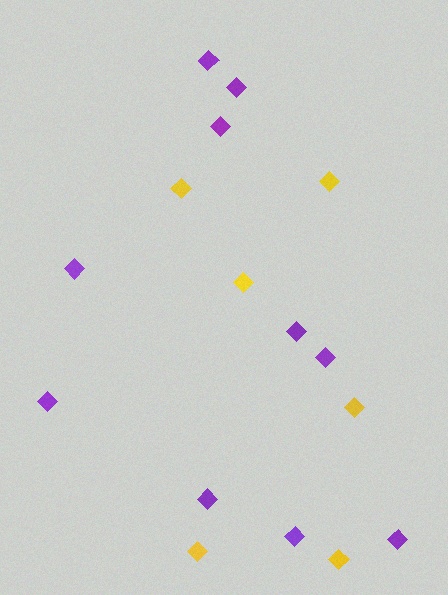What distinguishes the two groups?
There are 2 groups: one group of purple diamonds (10) and one group of yellow diamonds (6).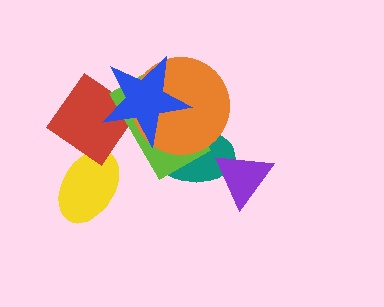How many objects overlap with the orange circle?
3 objects overlap with the orange circle.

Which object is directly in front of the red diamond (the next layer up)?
The lime rectangle is directly in front of the red diamond.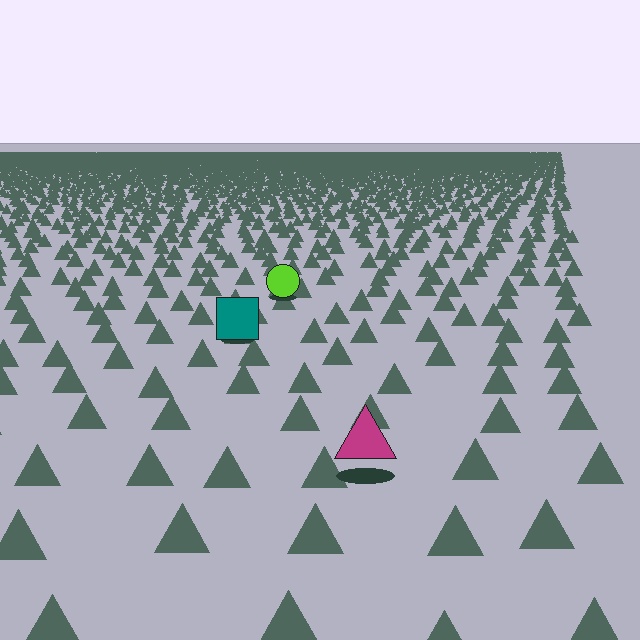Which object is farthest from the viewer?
The lime circle is farthest from the viewer. It appears smaller and the ground texture around it is denser.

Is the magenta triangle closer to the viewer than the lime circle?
Yes. The magenta triangle is closer — you can tell from the texture gradient: the ground texture is coarser near it.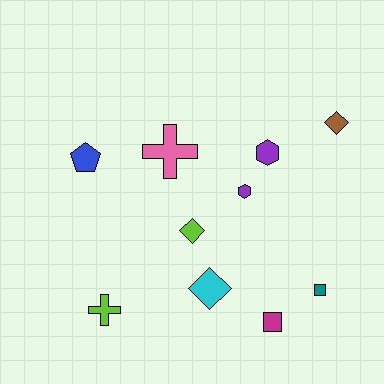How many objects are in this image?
There are 10 objects.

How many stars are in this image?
There are no stars.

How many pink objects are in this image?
There is 1 pink object.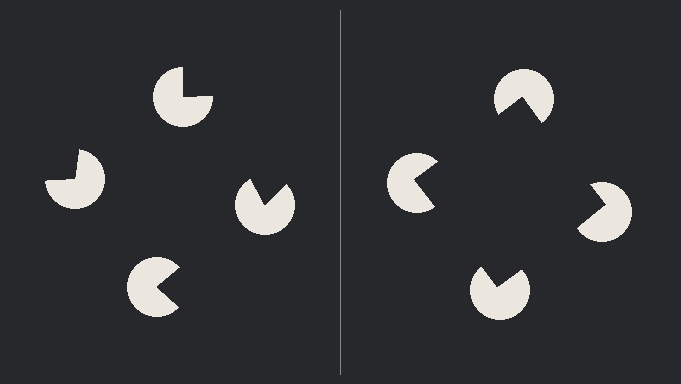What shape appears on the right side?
An illusory square.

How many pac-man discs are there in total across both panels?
8 — 4 on each side.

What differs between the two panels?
The pac-man discs are positioned identically on both sides; only the wedge orientations differ. On the right they align to a square; on the left they are misaligned.